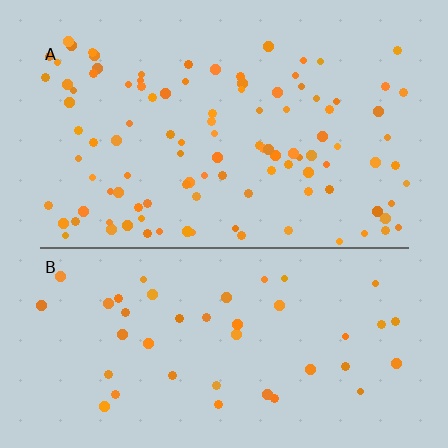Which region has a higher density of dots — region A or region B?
A (the top).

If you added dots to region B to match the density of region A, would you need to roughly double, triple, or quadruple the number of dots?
Approximately double.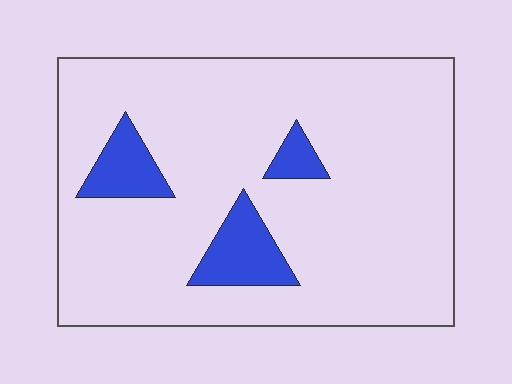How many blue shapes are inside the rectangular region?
3.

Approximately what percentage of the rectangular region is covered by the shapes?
Approximately 10%.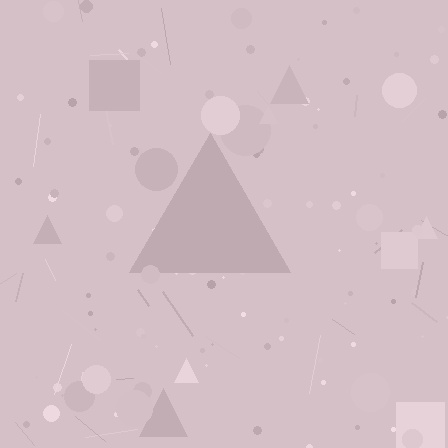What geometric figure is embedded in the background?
A triangle is embedded in the background.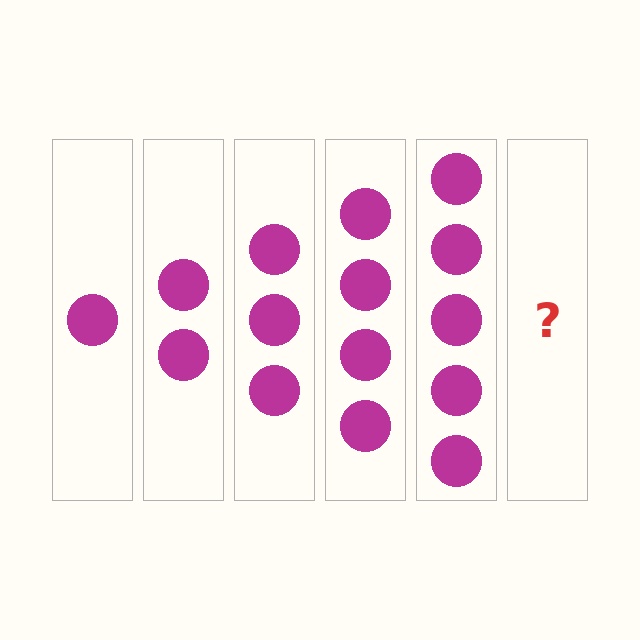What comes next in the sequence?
The next element should be 6 circles.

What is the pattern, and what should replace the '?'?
The pattern is that each step adds one more circle. The '?' should be 6 circles.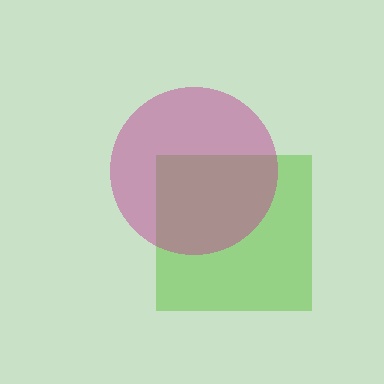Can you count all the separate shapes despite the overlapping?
Yes, there are 2 separate shapes.